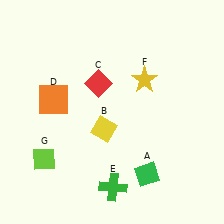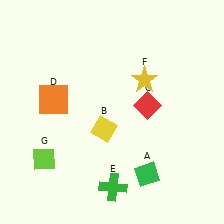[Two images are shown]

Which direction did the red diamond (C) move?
The red diamond (C) moved right.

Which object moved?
The red diamond (C) moved right.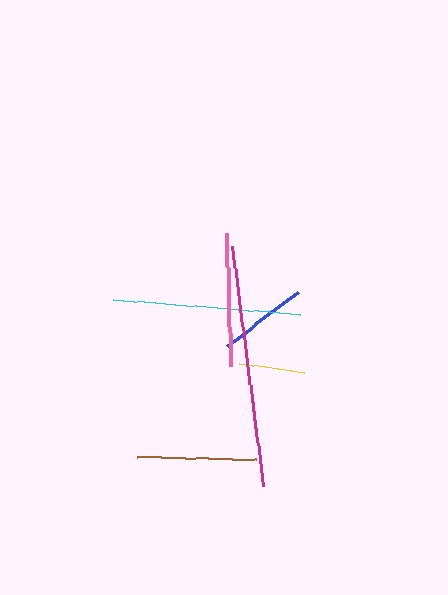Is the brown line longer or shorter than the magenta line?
The magenta line is longer than the brown line.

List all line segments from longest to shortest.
From longest to shortest: magenta, cyan, pink, brown, blue, yellow.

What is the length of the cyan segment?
The cyan segment is approximately 188 pixels long.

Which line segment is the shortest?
The yellow line is the shortest at approximately 66 pixels.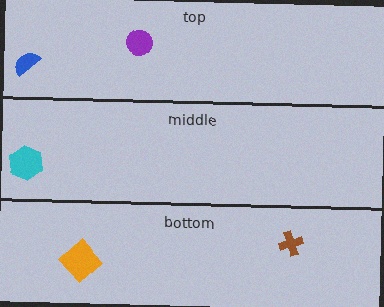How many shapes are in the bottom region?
2.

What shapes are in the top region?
The blue semicircle, the purple circle.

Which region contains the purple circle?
The top region.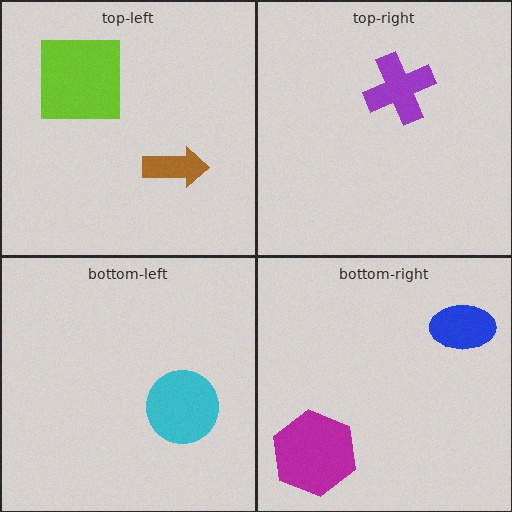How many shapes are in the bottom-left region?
1.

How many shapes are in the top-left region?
2.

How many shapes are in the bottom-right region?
2.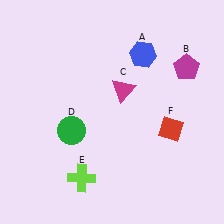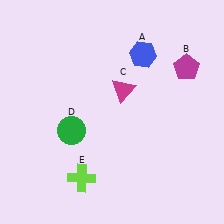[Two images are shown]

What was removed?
The red diamond (F) was removed in Image 2.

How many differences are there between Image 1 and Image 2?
There is 1 difference between the two images.